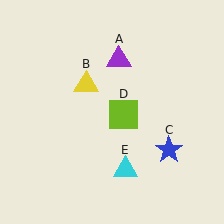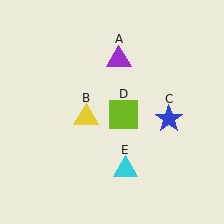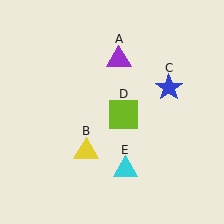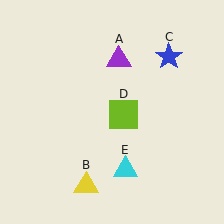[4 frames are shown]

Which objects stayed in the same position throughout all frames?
Purple triangle (object A) and lime square (object D) and cyan triangle (object E) remained stationary.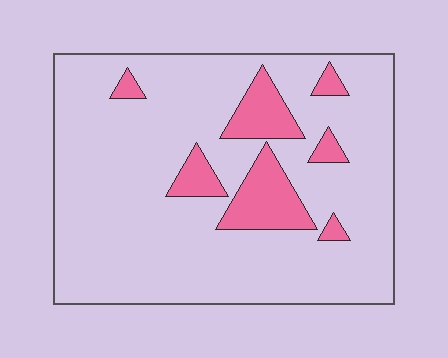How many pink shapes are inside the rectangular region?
7.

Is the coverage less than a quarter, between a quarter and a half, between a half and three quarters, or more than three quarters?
Less than a quarter.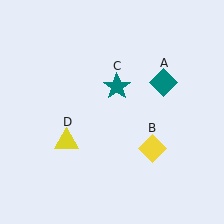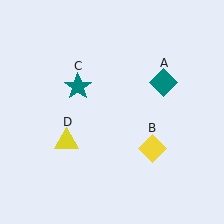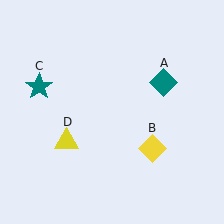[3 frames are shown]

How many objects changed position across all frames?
1 object changed position: teal star (object C).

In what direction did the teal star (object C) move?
The teal star (object C) moved left.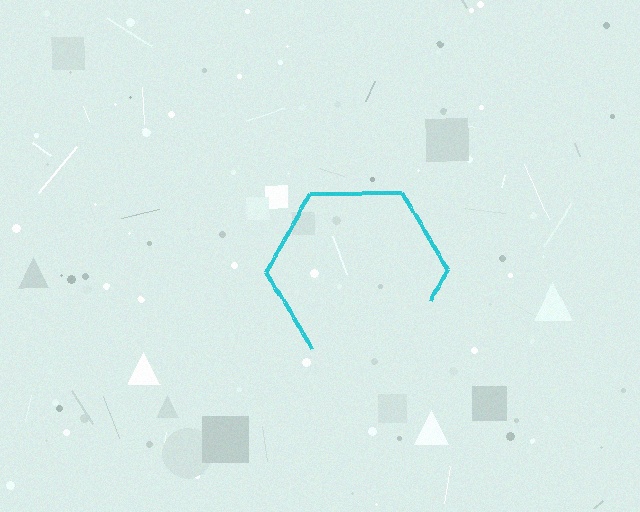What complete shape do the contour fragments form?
The contour fragments form a hexagon.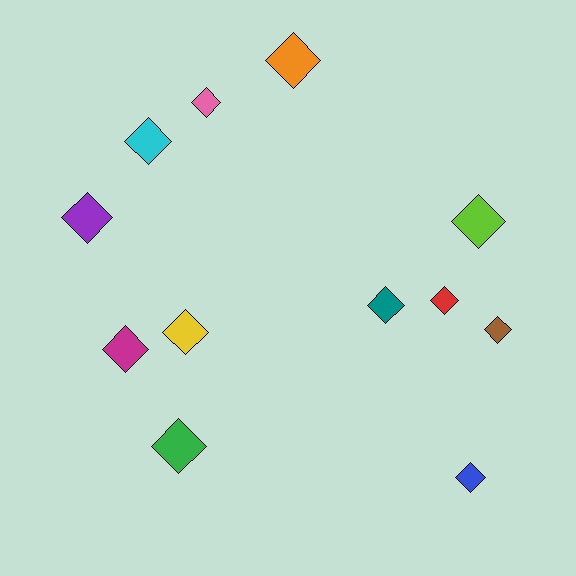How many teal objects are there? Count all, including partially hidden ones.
There is 1 teal object.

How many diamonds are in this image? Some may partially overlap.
There are 12 diamonds.